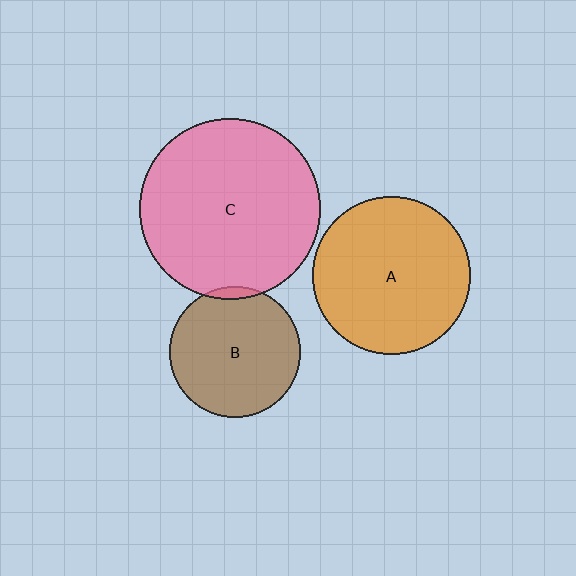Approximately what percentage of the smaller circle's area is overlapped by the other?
Approximately 5%.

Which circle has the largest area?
Circle C (pink).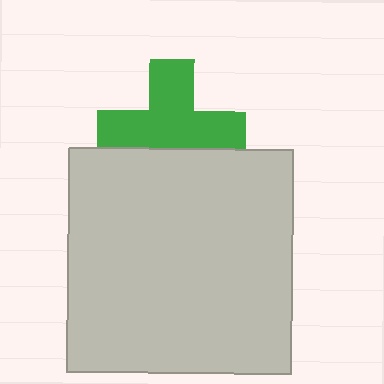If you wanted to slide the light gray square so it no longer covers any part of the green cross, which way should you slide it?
Slide it down — that is the most direct way to separate the two shapes.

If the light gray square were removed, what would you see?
You would see the complete green cross.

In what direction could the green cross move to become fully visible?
The green cross could move up. That would shift it out from behind the light gray square entirely.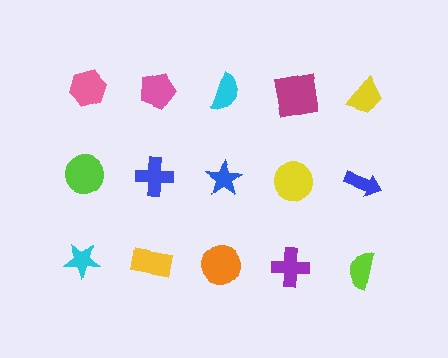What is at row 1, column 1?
A pink hexagon.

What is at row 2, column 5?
A blue arrow.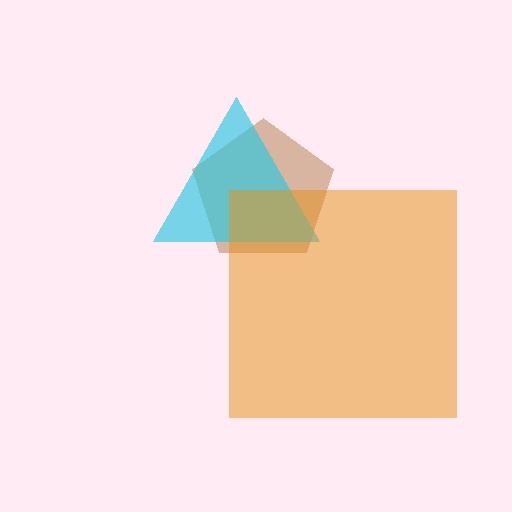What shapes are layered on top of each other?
The layered shapes are: a brown pentagon, a cyan triangle, an orange square.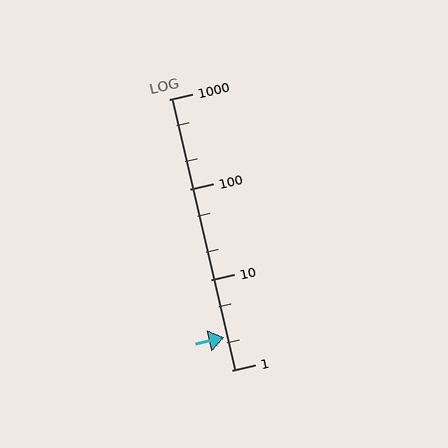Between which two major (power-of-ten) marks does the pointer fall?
The pointer is between 1 and 10.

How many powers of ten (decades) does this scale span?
The scale spans 3 decades, from 1 to 1000.